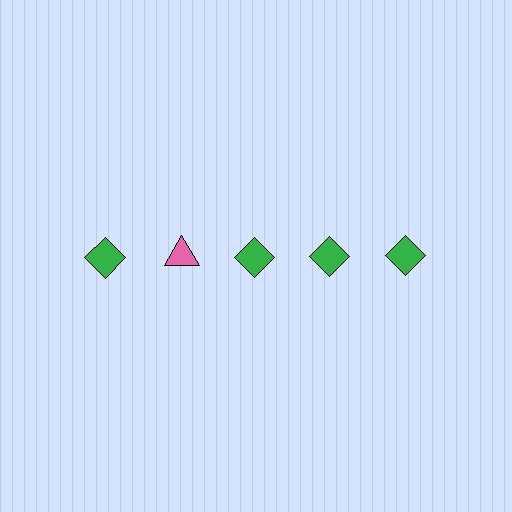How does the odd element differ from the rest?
It differs in both color (pink instead of green) and shape (triangle instead of diamond).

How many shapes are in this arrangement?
There are 5 shapes arranged in a grid pattern.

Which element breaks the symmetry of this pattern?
The pink triangle in the top row, second from left column breaks the symmetry. All other shapes are green diamonds.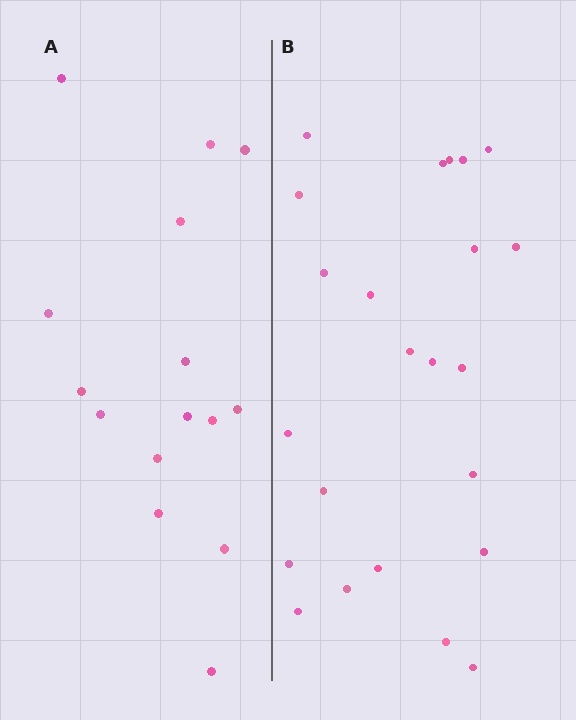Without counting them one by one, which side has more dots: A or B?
Region B (the right region) has more dots.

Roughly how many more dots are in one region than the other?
Region B has roughly 8 or so more dots than region A.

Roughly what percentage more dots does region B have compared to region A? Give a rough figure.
About 55% more.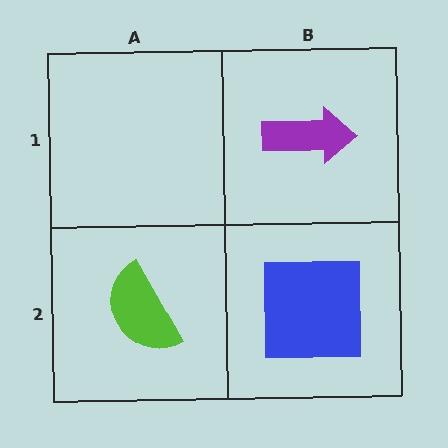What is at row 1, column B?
A purple arrow.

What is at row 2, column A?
A lime semicircle.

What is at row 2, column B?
A blue square.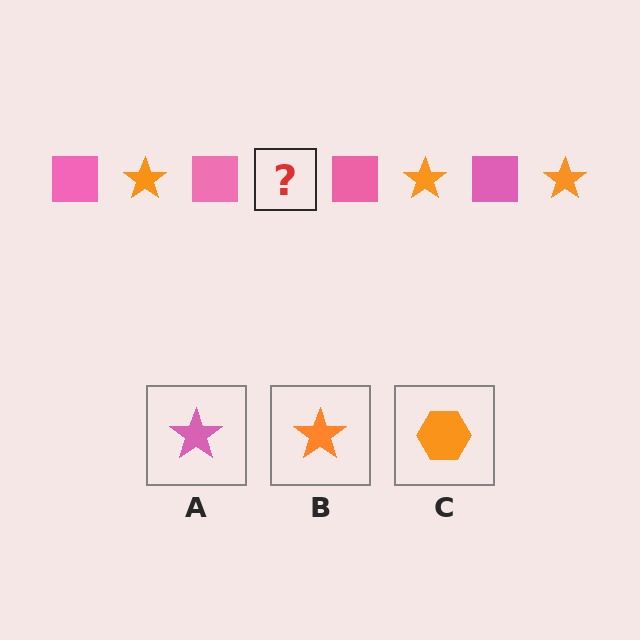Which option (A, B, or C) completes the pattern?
B.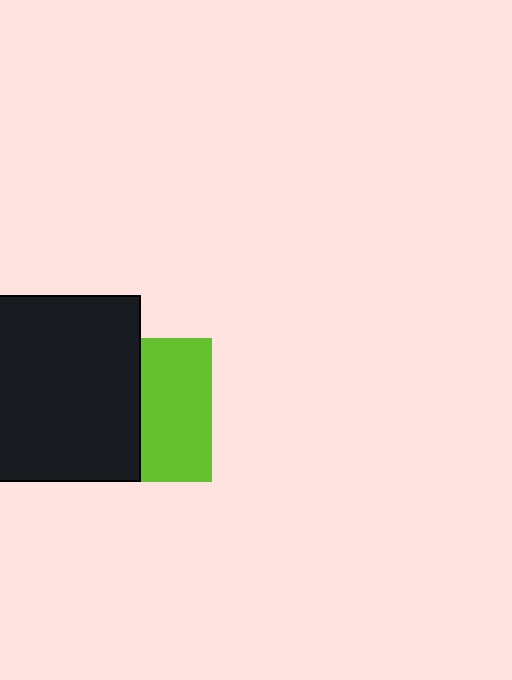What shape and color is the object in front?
The object in front is a black square.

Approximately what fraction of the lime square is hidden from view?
Roughly 51% of the lime square is hidden behind the black square.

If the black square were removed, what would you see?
You would see the complete lime square.